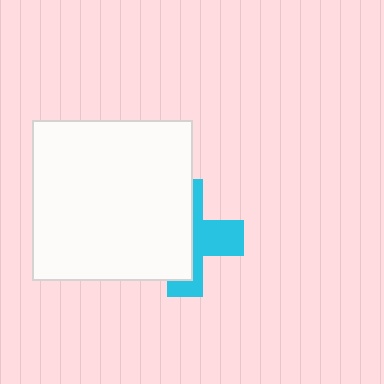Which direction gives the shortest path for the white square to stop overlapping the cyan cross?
Moving left gives the shortest separation.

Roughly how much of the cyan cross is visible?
A small part of it is visible (roughly 42%).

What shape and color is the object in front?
The object in front is a white square.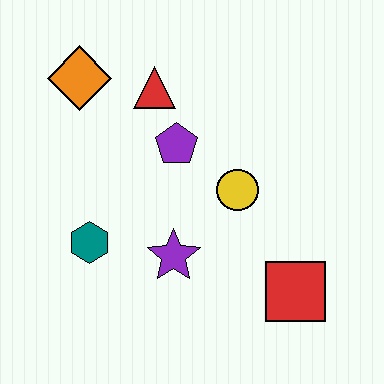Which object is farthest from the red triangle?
The red square is farthest from the red triangle.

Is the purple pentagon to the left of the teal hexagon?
No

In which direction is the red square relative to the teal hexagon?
The red square is to the right of the teal hexagon.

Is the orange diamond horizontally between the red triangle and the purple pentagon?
No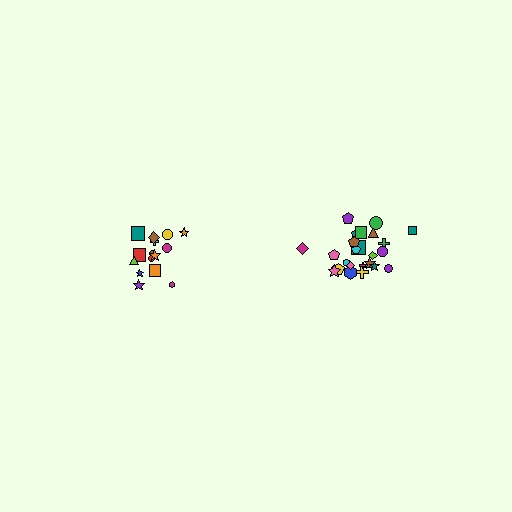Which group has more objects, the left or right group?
The right group.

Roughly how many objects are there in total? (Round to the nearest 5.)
Roughly 40 objects in total.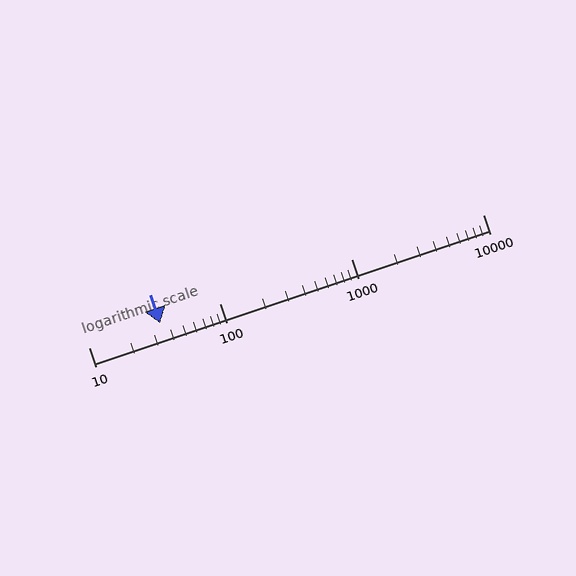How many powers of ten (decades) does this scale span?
The scale spans 3 decades, from 10 to 10000.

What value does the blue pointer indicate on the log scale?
The pointer indicates approximately 35.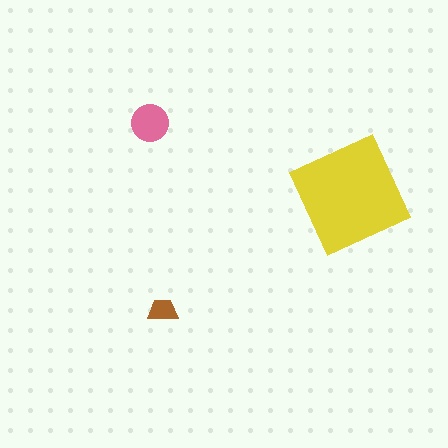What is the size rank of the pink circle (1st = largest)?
2nd.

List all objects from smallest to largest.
The brown trapezoid, the pink circle, the yellow square.